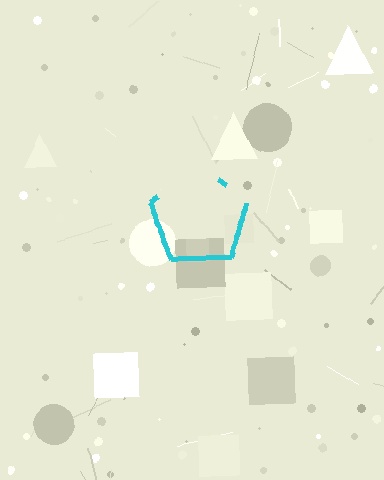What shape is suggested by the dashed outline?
The dashed outline suggests a pentagon.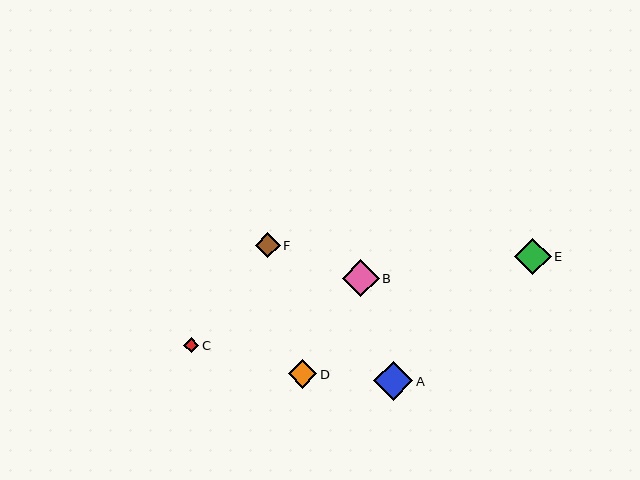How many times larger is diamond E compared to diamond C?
Diamond E is approximately 2.4 times the size of diamond C.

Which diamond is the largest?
Diamond A is the largest with a size of approximately 39 pixels.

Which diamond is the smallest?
Diamond C is the smallest with a size of approximately 15 pixels.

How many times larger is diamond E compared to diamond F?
Diamond E is approximately 1.5 times the size of diamond F.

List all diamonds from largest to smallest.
From largest to smallest: A, B, E, D, F, C.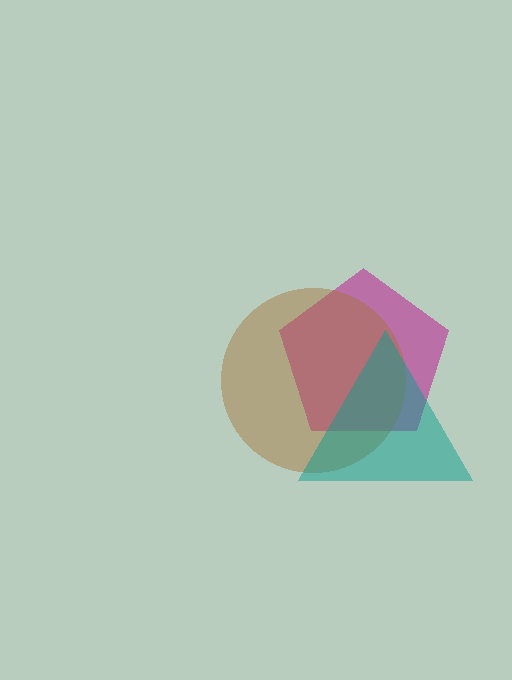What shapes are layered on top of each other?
The layered shapes are: a magenta pentagon, a brown circle, a teal triangle.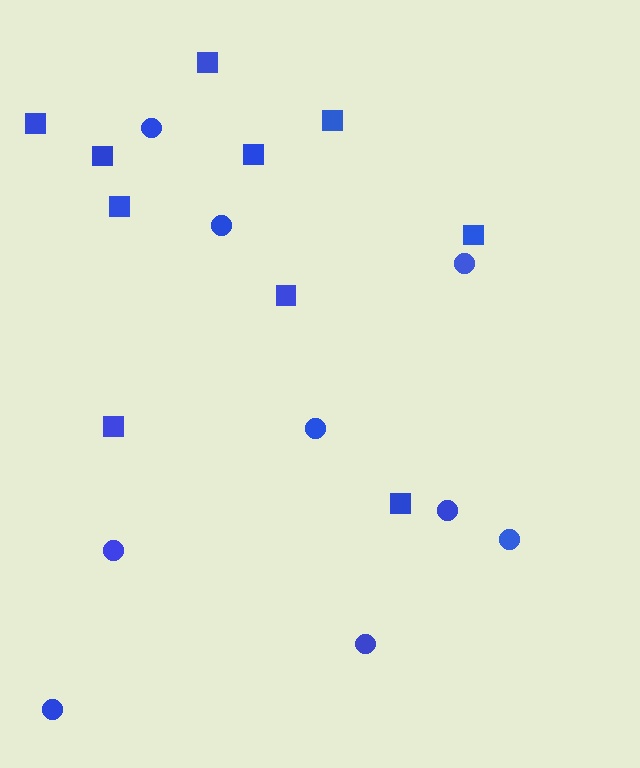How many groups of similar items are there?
There are 2 groups: one group of circles (9) and one group of squares (10).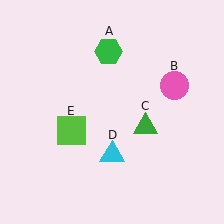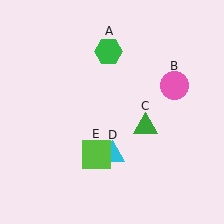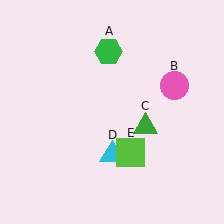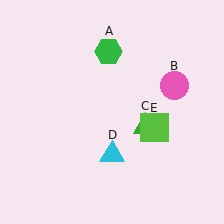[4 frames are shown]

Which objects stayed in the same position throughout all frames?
Green hexagon (object A) and pink circle (object B) and green triangle (object C) and cyan triangle (object D) remained stationary.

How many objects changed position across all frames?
1 object changed position: lime square (object E).